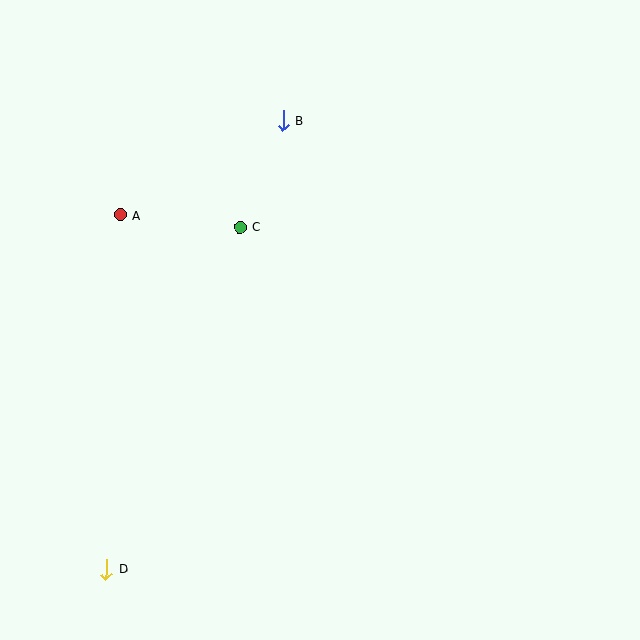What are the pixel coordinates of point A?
Point A is at (120, 215).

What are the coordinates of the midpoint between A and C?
The midpoint between A and C is at (180, 221).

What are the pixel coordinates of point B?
Point B is at (283, 121).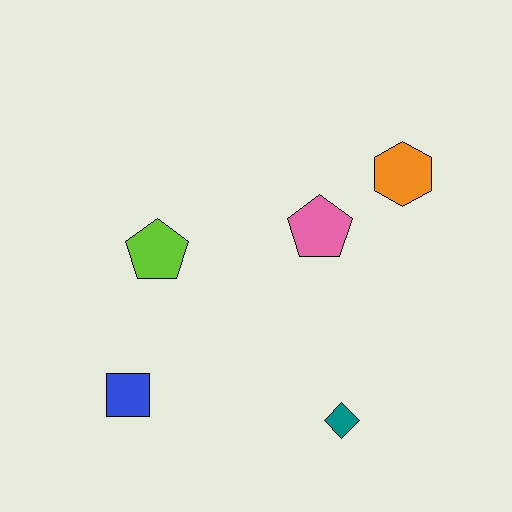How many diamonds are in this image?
There is 1 diamond.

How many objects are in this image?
There are 5 objects.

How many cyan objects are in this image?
There are no cyan objects.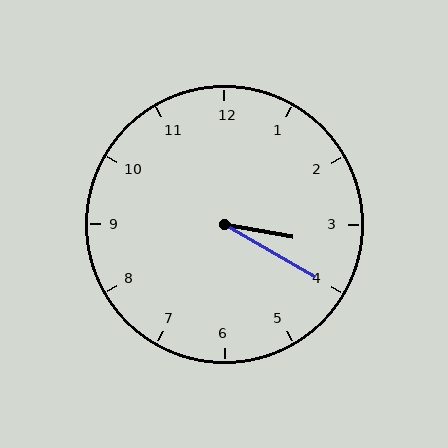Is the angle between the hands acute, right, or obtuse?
It is acute.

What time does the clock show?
3:20.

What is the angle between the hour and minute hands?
Approximately 20 degrees.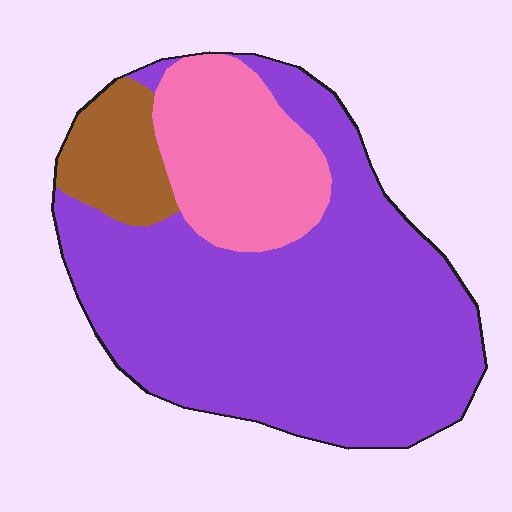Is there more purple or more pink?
Purple.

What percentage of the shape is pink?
Pink takes up between a sixth and a third of the shape.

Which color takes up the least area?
Brown, at roughly 10%.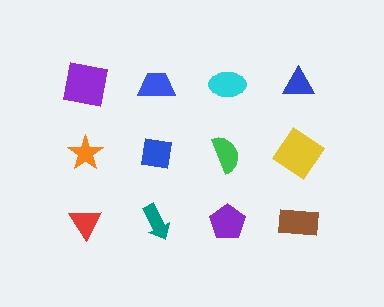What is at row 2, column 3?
A green semicircle.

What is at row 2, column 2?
A blue square.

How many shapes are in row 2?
4 shapes.